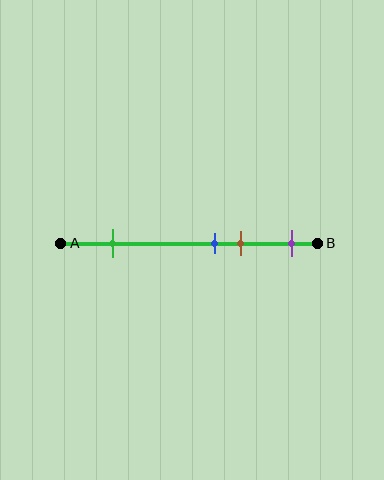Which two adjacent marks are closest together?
The blue and brown marks are the closest adjacent pair.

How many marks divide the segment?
There are 4 marks dividing the segment.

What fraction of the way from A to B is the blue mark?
The blue mark is approximately 60% (0.6) of the way from A to B.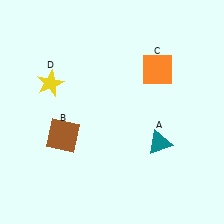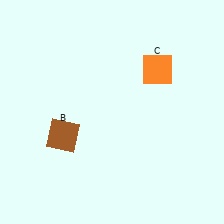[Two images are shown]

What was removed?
The yellow star (D), the teal triangle (A) were removed in Image 2.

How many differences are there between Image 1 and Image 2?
There are 2 differences between the two images.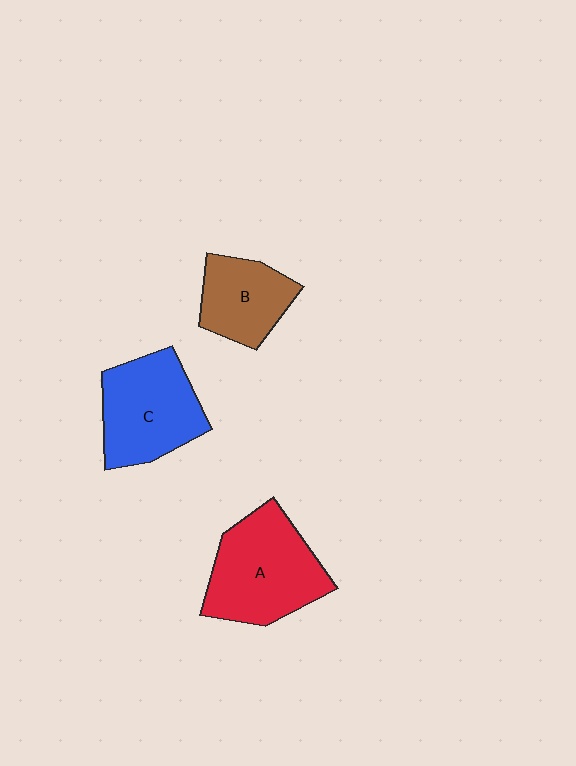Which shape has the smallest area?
Shape B (brown).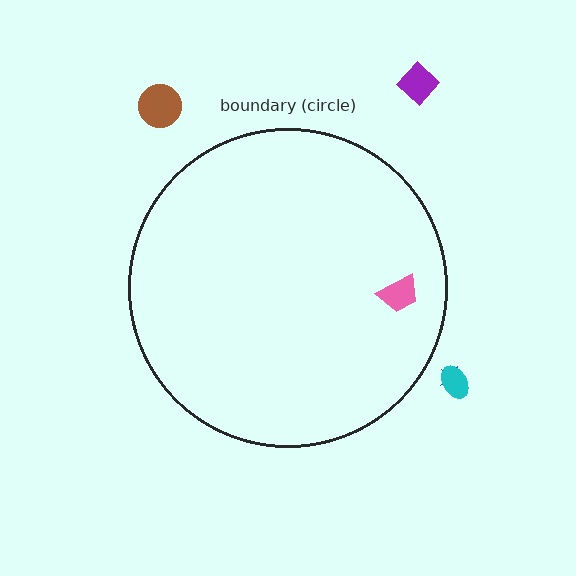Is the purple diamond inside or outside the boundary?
Outside.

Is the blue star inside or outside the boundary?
Outside.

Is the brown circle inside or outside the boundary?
Outside.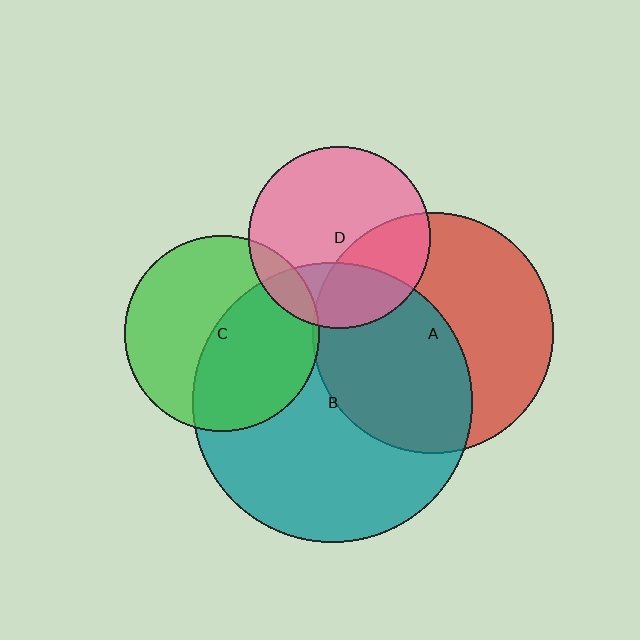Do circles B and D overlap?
Yes.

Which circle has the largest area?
Circle B (teal).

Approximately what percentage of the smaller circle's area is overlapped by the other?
Approximately 25%.